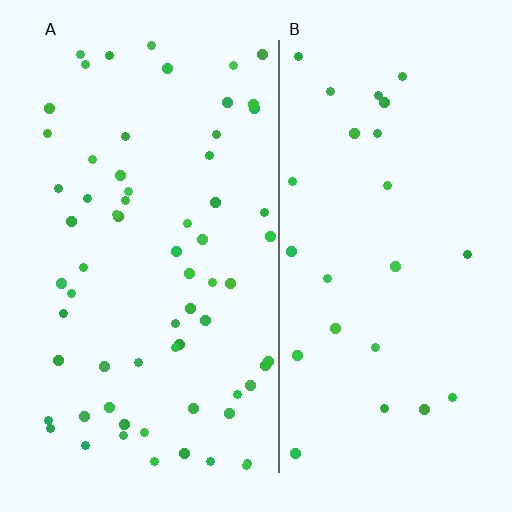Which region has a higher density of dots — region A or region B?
A (the left).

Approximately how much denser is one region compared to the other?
Approximately 2.6× — region A over region B.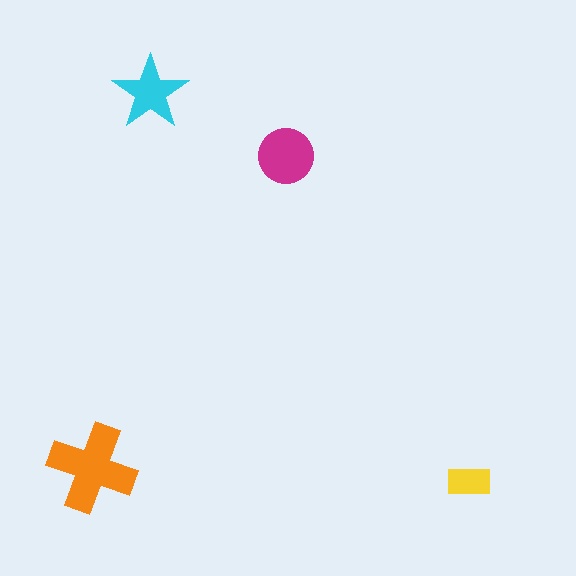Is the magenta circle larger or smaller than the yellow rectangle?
Larger.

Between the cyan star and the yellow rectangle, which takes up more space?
The cyan star.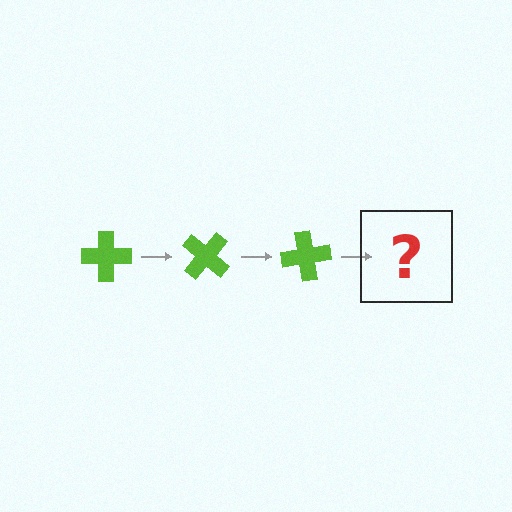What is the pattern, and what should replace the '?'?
The pattern is that the cross rotates 40 degrees each step. The '?' should be a lime cross rotated 120 degrees.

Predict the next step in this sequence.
The next step is a lime cross rotated 120 degrees.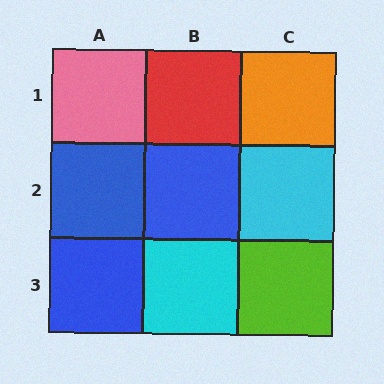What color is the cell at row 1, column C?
Orange.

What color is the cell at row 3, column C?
Lime.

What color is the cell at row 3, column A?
Blue.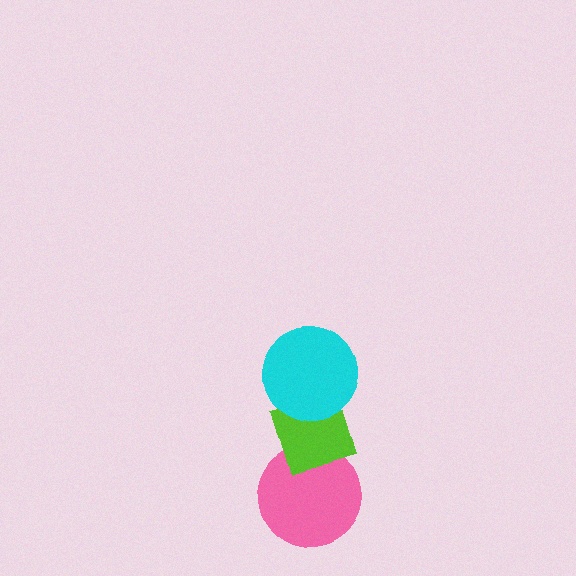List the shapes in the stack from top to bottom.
From top to bottom: the cyan circle, the lime diamond, the pink circle.